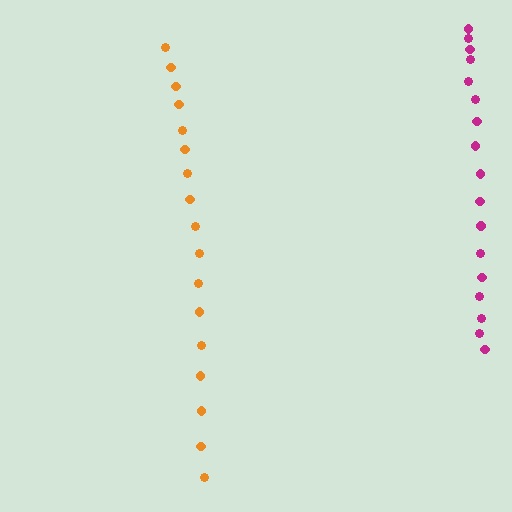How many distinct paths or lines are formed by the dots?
There are 2 distinct paths.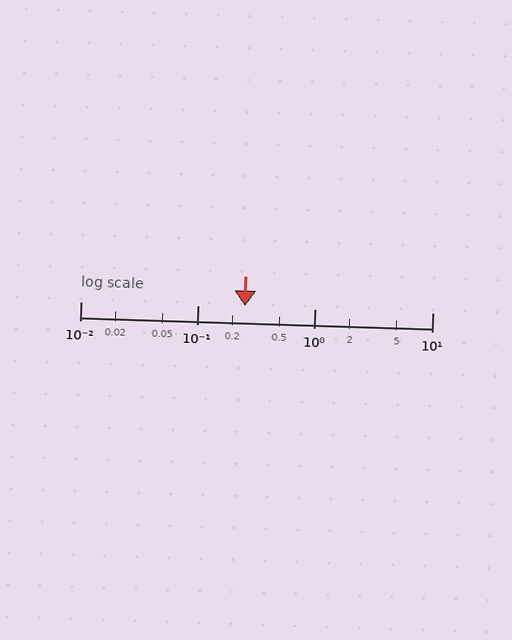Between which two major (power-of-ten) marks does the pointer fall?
The pointer is between 0.1 and 1.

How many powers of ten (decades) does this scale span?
The scale spans 3 decades, from 0.01 to 10.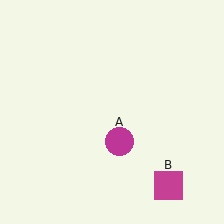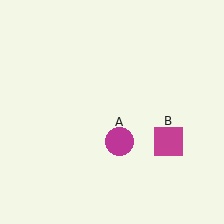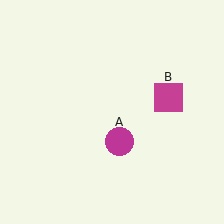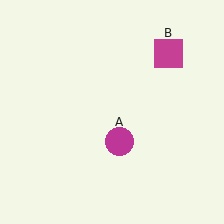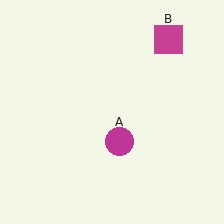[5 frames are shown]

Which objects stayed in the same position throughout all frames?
Magenta circle (object A) remained stationary.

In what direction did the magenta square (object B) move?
The magenta square (object B) moved up.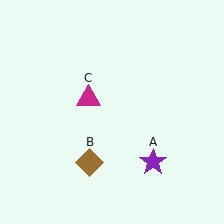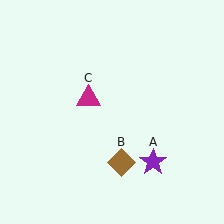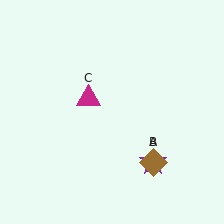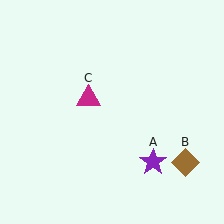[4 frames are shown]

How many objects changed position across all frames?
1 object changed position: brown diamond (object B).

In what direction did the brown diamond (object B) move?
The brown diamond (object B) moved right.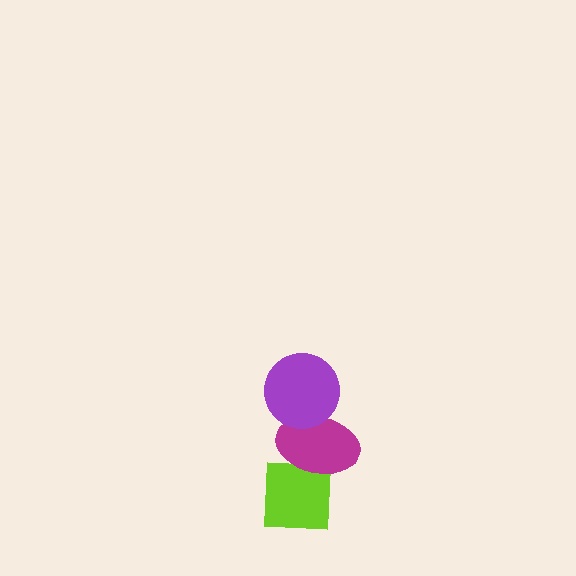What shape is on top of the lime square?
The magenta ellipse is on top of the lime square.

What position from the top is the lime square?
The lime square is 3rd from the top.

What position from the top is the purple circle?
The purple circle is 1st from the top.